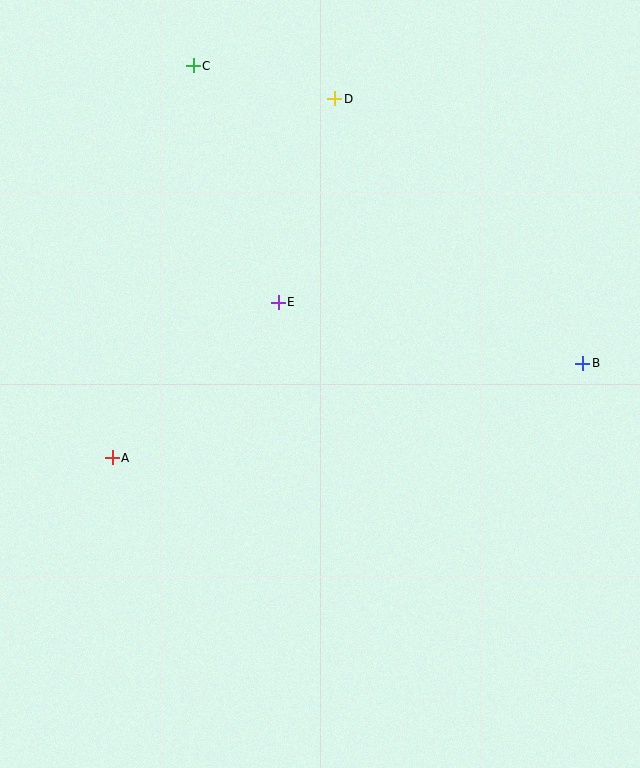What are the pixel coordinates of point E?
Point E is at (278, 302).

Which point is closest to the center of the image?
Point E at (278, 302) is closest to the center.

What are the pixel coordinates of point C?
Point C is at (193, 66).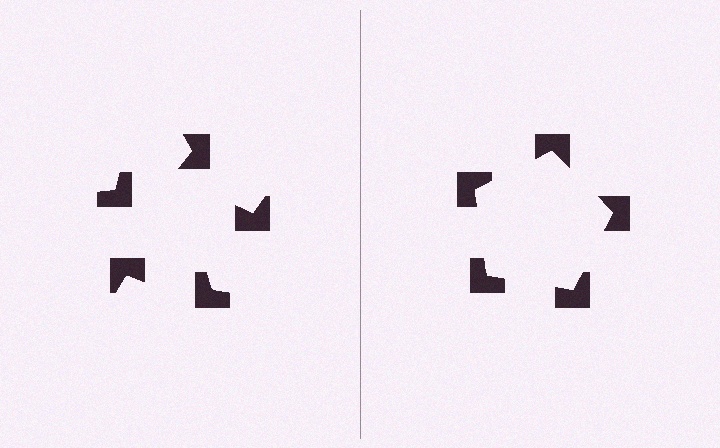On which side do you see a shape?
An illusory pentagon appears on the right side. On the left side the wedge cuts are rotated, so no coherent shape forms.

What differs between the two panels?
The notched squares are positioned identically on both sides; only the wedge orientations differ. On the right they align to a pentagon; on the left they are misaligned.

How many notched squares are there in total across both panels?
10 — 5 on each side.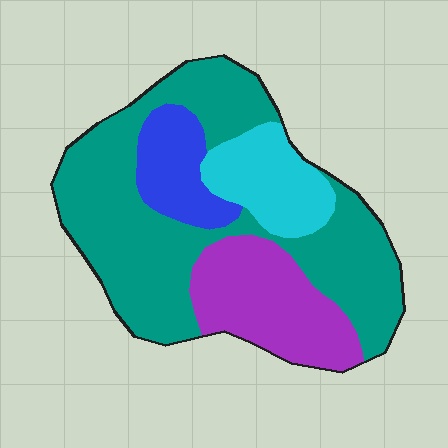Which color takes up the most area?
Teal, at roughly 55%.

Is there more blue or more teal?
Teal.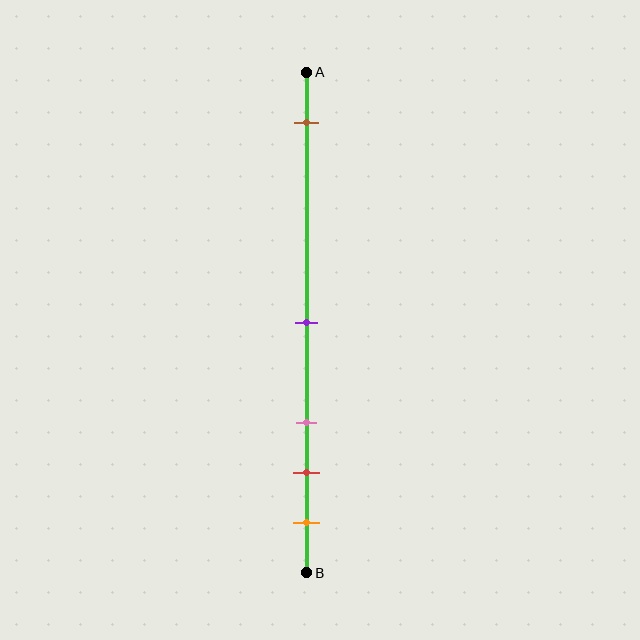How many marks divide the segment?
There are 5 marks dividing the segment.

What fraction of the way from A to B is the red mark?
The red mark is approximately 80% (0.8) of the way from A to B.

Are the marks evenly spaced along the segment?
No, the marks are not evenly spaced.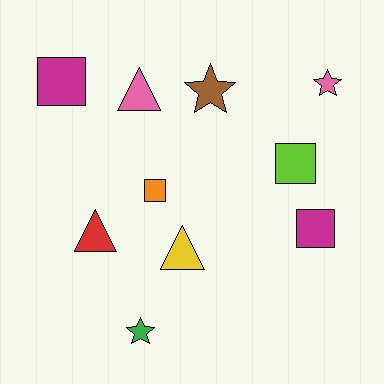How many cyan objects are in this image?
There are no cyan objects.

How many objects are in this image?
There are 10 objects.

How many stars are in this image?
There are 3 stars.